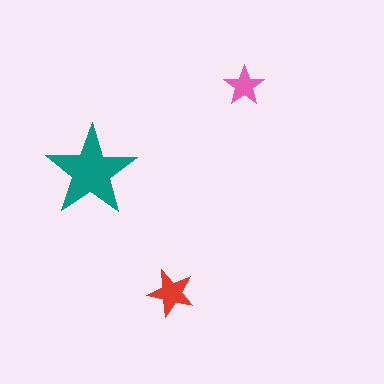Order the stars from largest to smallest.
the teal one, the red one, the pink one.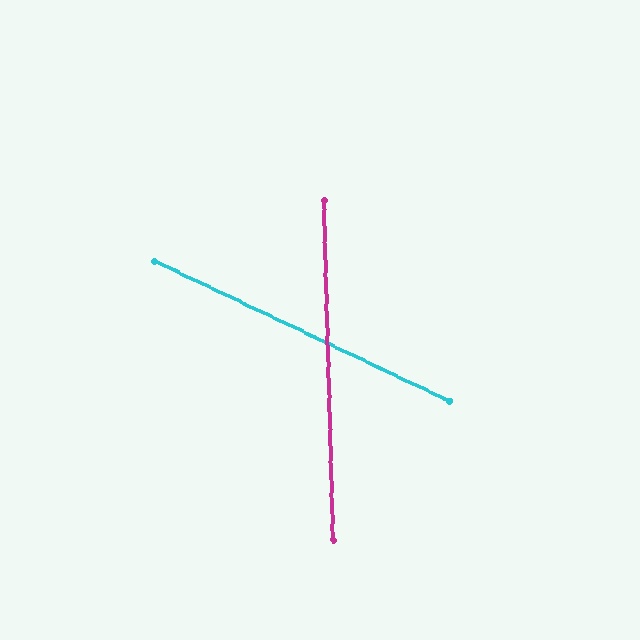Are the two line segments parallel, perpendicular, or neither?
Neither parallel nor perpendicular — they differ by about 63°.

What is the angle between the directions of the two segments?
Approximately 63 degrees.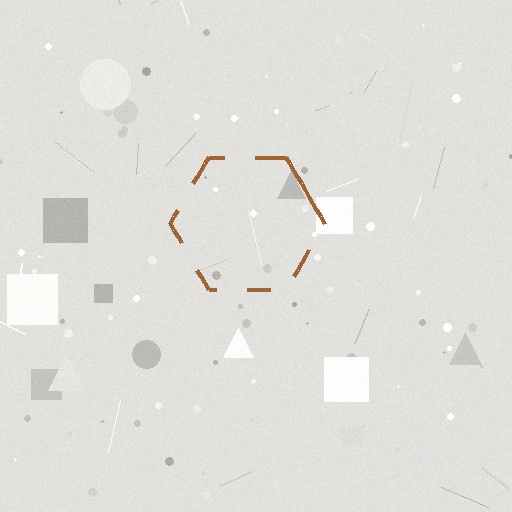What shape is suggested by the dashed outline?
The dashed outline suggests a hexagon.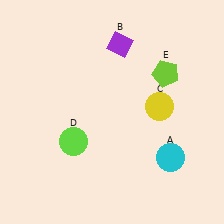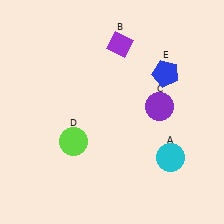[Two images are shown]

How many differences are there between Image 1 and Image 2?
There are 2 differences between the two images.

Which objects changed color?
C changed from yellow to purple. E changed from lime to blue.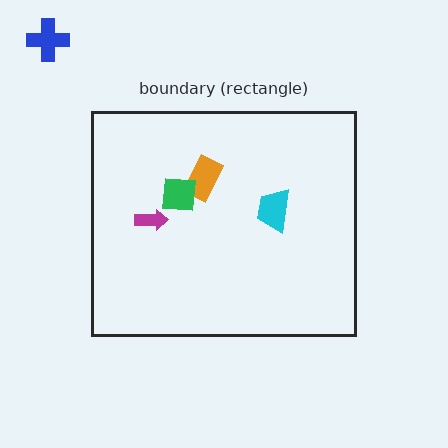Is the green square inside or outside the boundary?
Inside.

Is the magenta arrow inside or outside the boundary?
Inside.